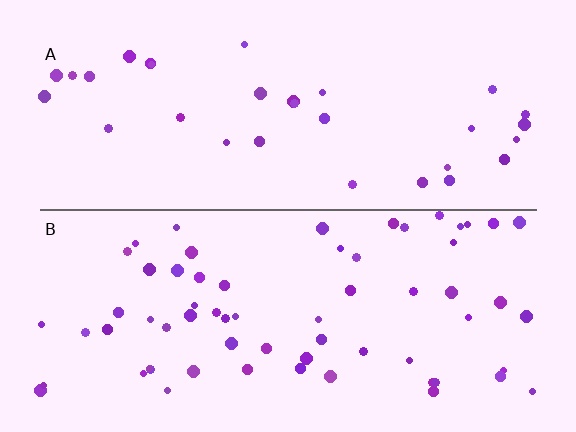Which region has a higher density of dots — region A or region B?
B (the bottom).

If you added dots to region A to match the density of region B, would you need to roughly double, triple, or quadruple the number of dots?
Approximately double.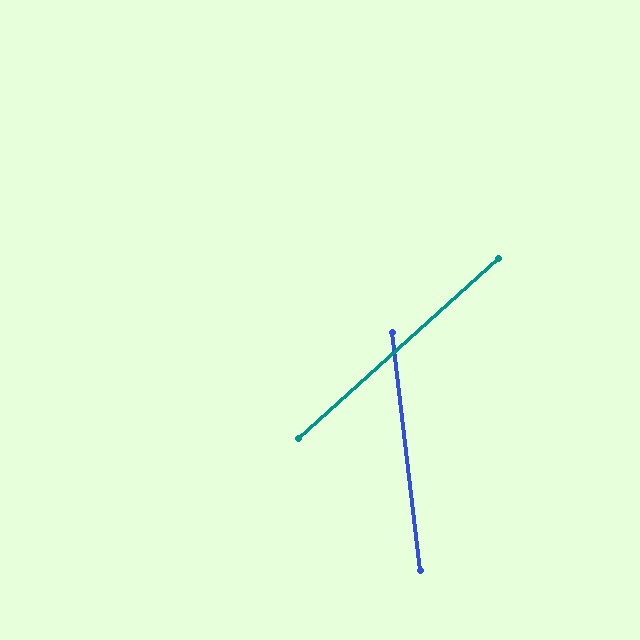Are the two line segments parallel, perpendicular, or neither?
Neither parallel nor perpendicular — they differ by about 55°.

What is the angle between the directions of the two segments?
Approximately 55 degrees.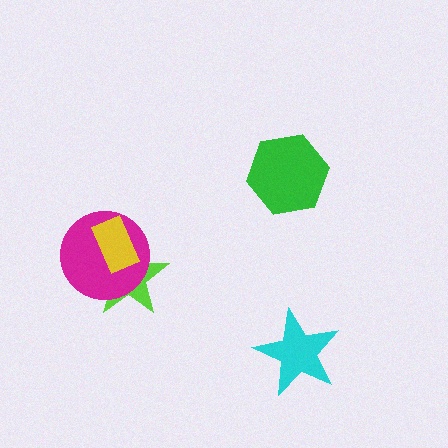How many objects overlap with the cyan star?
0 objects overlap with the cyan star.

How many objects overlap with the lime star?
2 objects overlap with the lime star.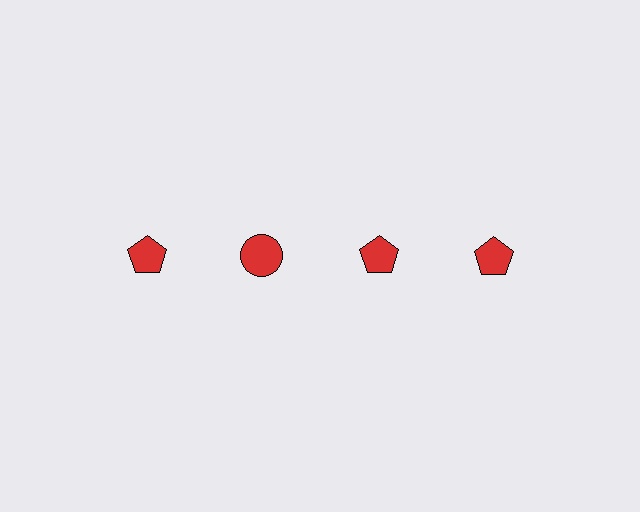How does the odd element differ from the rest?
It has a different shape: circle instead of pentagon.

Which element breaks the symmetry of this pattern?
The red circle in the top row, second from left column breaks the symmetry. All other shapes are red pentagons.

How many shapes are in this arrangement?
There are 4 shapes arranged in a grid pattern.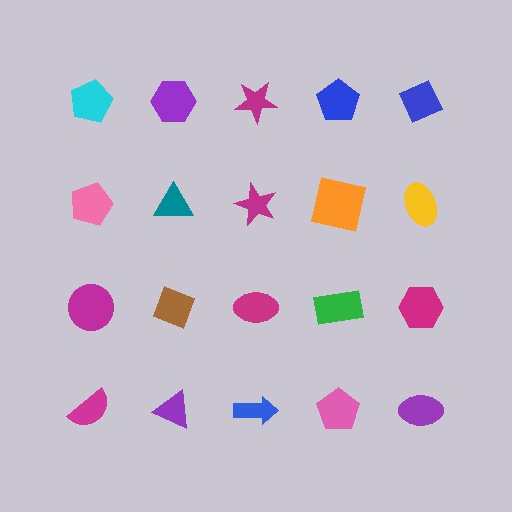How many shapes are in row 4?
5 shapes.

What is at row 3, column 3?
A magenta ellipse.